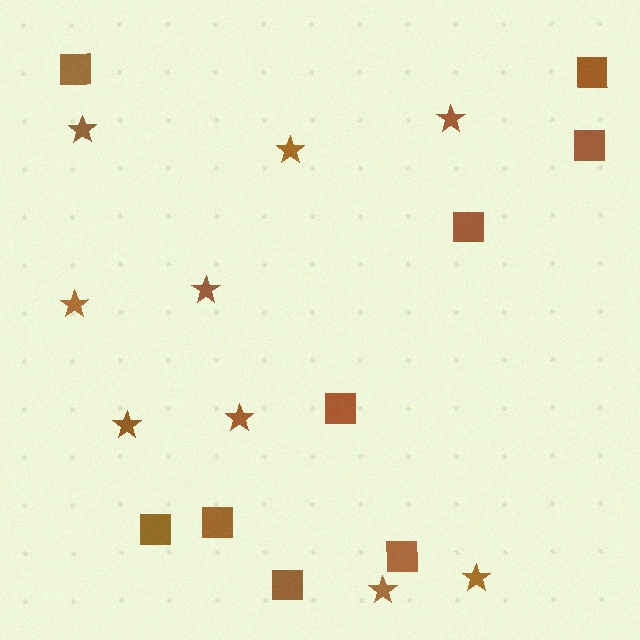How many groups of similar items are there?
There are 2 groups: one group of stars (9) and one group of squares (9).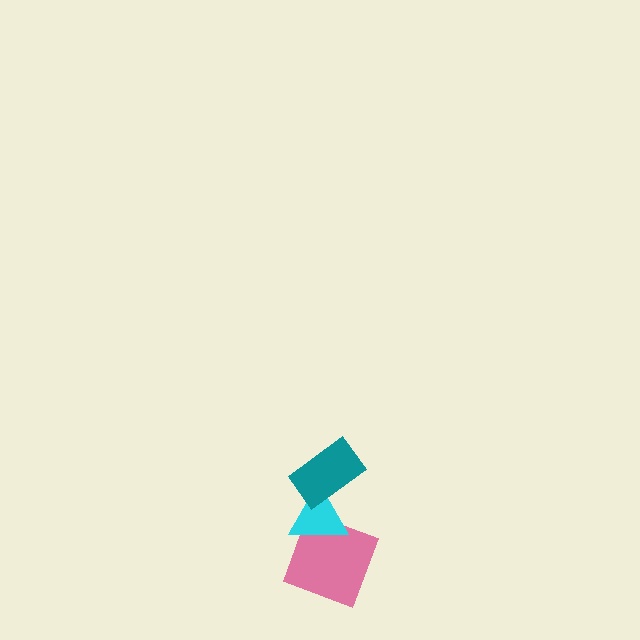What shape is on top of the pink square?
The cyan triangle is on top of the pink square.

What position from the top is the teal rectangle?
The teal rectangle is 1st from the top.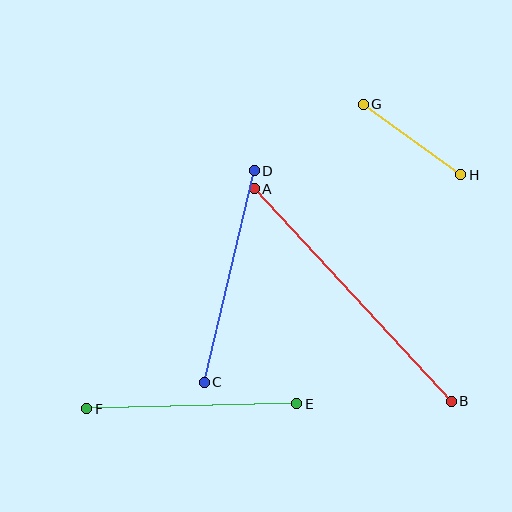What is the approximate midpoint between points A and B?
The midpoint is at approximately (353, 295) pixels.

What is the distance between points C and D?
The distance is approximately 218 pixels.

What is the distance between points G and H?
The distance is approximately 121 pixels.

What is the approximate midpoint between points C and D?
The midpoint is at approximately (229, 276) pixels.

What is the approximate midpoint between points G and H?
The midpoint is at approximately (412, 139) pixels.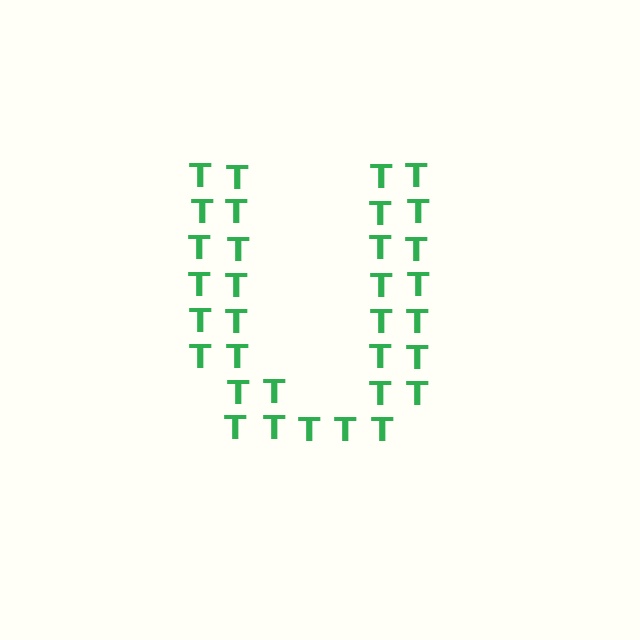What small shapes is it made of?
It is made of small letter T's.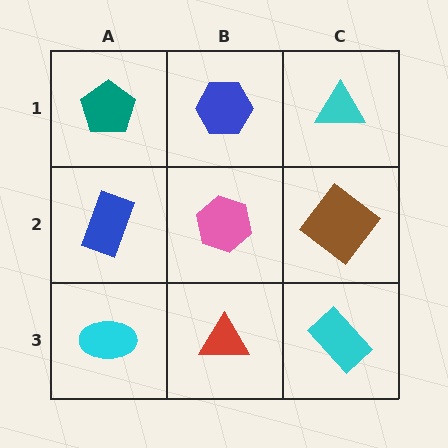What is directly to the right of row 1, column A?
A blue hexagon.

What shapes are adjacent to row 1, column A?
A blue rectangle (row 2, column A), a blue hexagon (row 1, column B).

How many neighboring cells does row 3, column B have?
3.